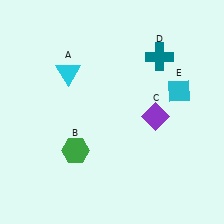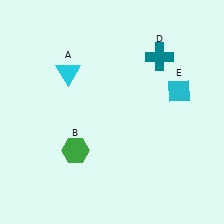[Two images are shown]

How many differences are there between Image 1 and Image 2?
There is 1 difference between the two images.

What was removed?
The purple diamond (C) was removed in Image 2.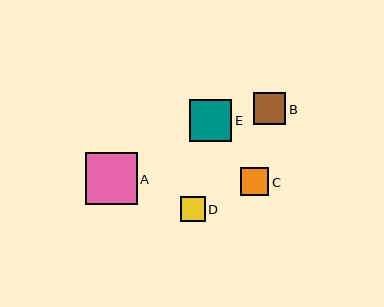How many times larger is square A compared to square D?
Square A is approximately 2.0 times the size of square D.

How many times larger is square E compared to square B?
Square E is approximately 1.3 times the size of square B.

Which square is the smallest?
Square D is the smallest with a size of approximately 25 pixels.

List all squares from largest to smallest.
From largest to smallest: A, E, B, C, D.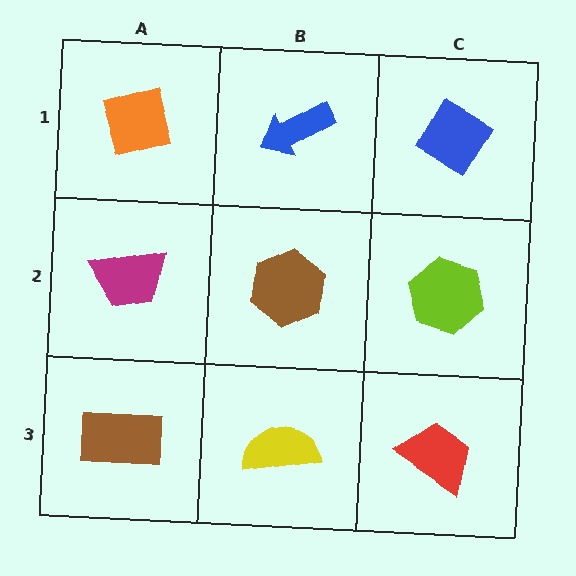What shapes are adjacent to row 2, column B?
A blue arrow (row 1, column B), a yellow semicircle (row 3, column B), a magenta trapezoid (row 2, column A), a lime hexagon (row 2, column C).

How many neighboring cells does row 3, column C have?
2.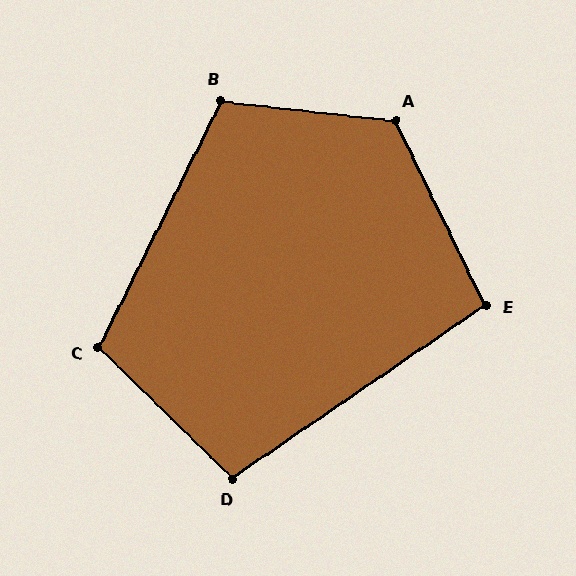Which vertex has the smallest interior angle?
E, at approximately 98 degrees.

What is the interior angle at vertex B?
Approximately 110 degrees (obtuse).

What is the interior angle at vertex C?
Approximately 108 degrees (obtuse).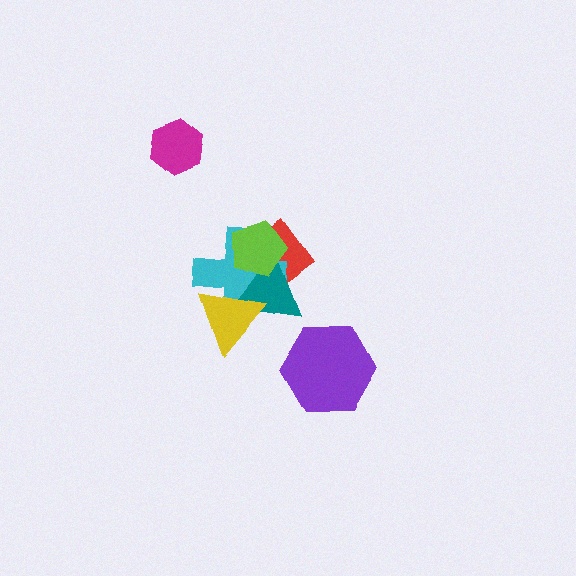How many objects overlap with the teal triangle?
4 objects overlap with the teal triangle.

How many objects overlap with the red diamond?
3 objects overlap with the red diamond.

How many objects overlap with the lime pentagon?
3 objects overlap with the lime pentagon.